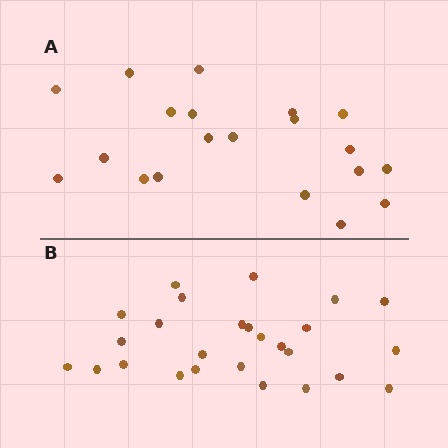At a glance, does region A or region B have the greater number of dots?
Region B (the bottom region) has more dots.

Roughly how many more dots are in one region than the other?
Region B has about 6 more dots than region A.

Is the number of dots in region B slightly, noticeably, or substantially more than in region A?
Region B has noticeably more, but not dramatically so. The ratio is roughly 1.3 to 1.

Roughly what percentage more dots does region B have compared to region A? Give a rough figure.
About 30% more.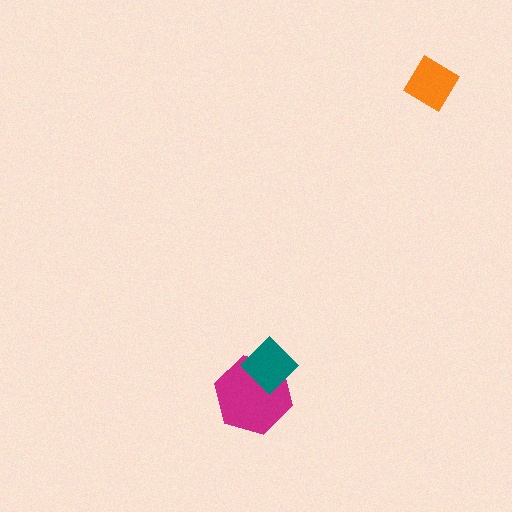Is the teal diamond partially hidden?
No, no other shape covers it.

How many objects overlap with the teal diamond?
1 object overlaps with the teal diamond.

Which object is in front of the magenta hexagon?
The teal diamond is in front of the magenta hexagon.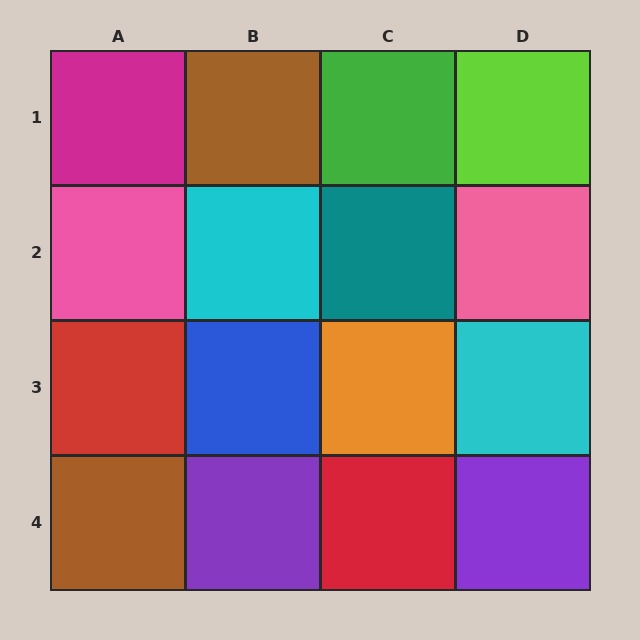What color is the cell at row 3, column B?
Blue.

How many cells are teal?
1 cell is teal.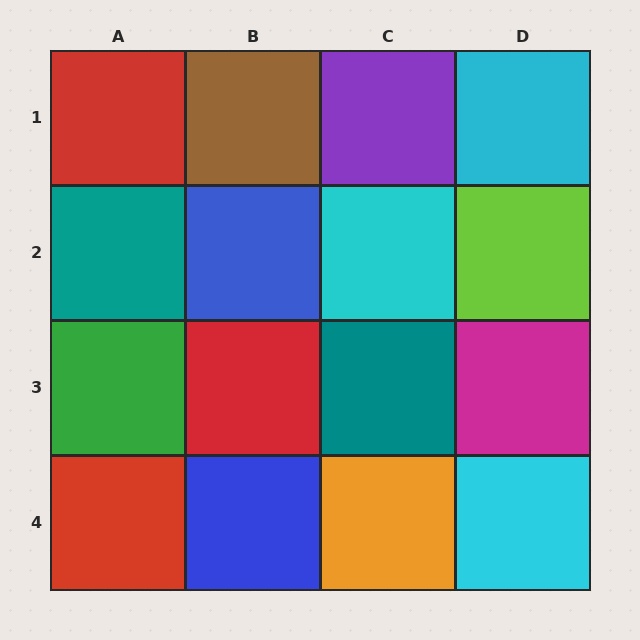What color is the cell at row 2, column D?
Lime.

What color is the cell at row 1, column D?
Cyan.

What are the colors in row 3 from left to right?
Green, red, teal, magenta.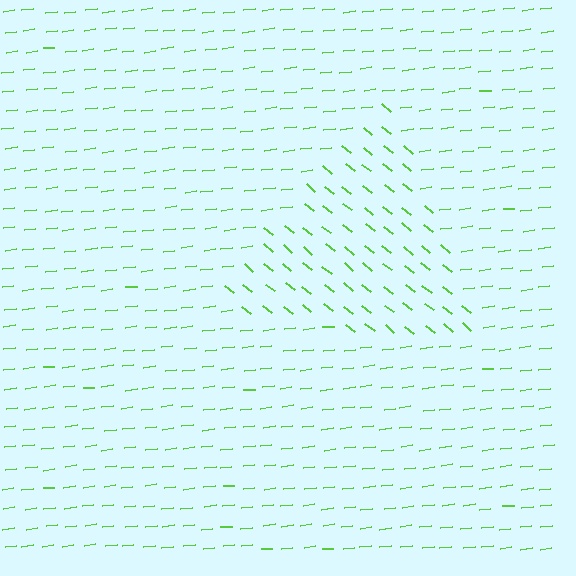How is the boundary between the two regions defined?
The boundary is defined purely by a change in line orientation (approximately 45 degrees difference). All lines are the same color and thickness.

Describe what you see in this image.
The image is filled with small lime line segments. A triangle region in the image has lines oriented differently from the surrounding lines, creating a visible texture boundary.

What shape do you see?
I see a triangle.